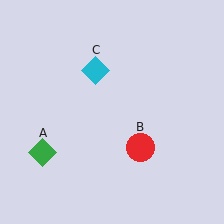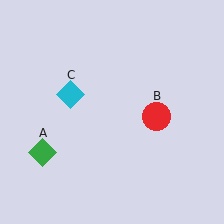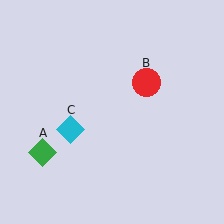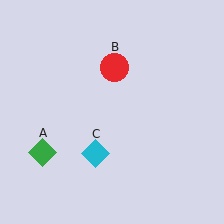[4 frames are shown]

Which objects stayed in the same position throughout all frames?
Green diamond (object A) remained stationary.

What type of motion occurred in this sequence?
The red circle (object B), cyan diamond (object C) rotated counterclockwise around the center of the scene.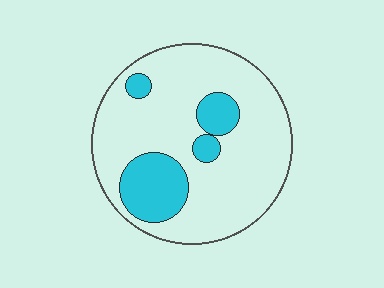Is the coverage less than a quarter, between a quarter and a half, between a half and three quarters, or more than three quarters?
Less than a quarter.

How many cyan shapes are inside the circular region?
4.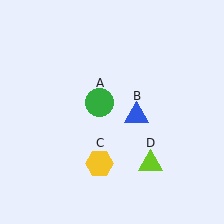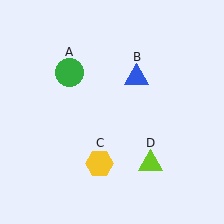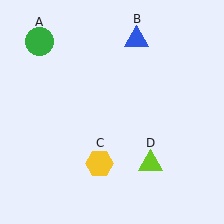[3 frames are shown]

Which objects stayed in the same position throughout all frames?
Yellow hexagon (object C) and lime triangle (object D) remained stationary.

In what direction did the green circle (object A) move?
The green circle (object A) moved up and to the left.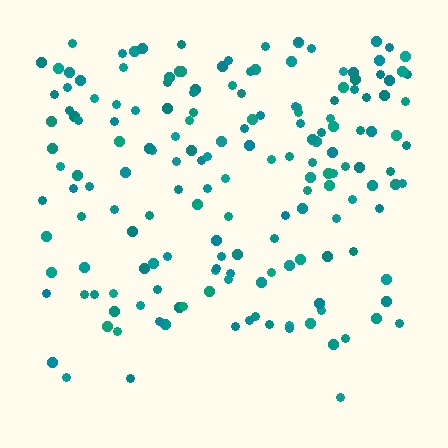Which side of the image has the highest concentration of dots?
The top.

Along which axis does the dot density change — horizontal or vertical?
Vertical.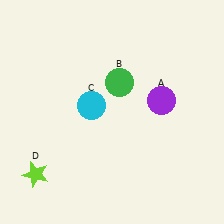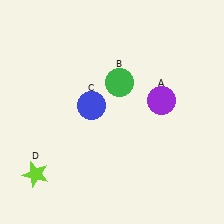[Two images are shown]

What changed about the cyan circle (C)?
In Image 1, C is cyan. In Image 2, it changed to blue.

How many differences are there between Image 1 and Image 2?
There is 1 difference between the two images.